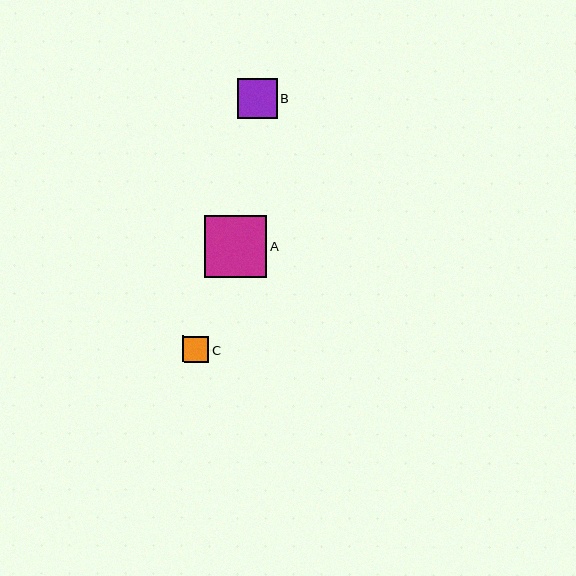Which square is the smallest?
Square C is the smallest with a size of approximately 26 pixels.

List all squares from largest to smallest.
From largest to smallest: A, B, C.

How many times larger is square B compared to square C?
Square B is approximately 1.5 times the size of square C.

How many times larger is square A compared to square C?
Square A is approximately 2.4 times the size of square C.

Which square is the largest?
Square A is the largest with a size of approximately 62 pixels.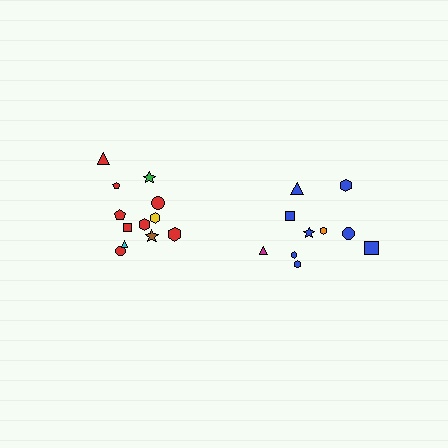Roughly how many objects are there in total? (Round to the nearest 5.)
Roughly 20 objects in total.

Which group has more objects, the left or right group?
The left group.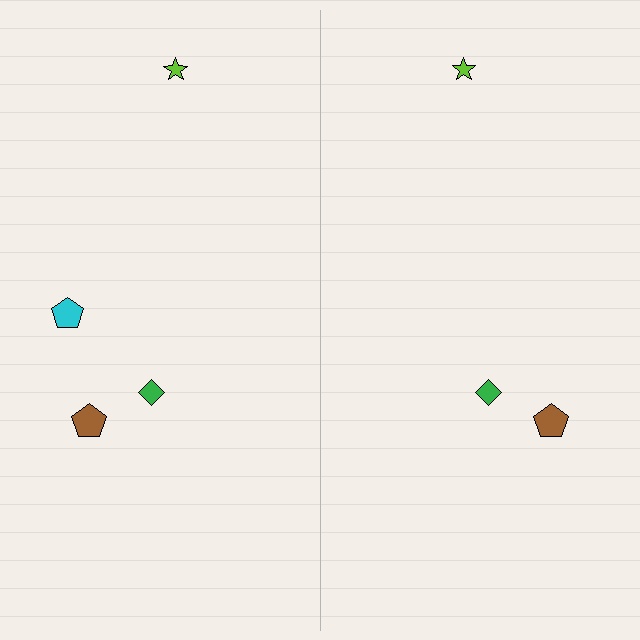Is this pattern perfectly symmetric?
No, the pattern is not perfectly symmetric. A cyan pentagon is missing from the right side.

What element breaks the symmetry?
A cyan pentagon is missing from the right side.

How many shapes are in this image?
There are 7 shapes in this image.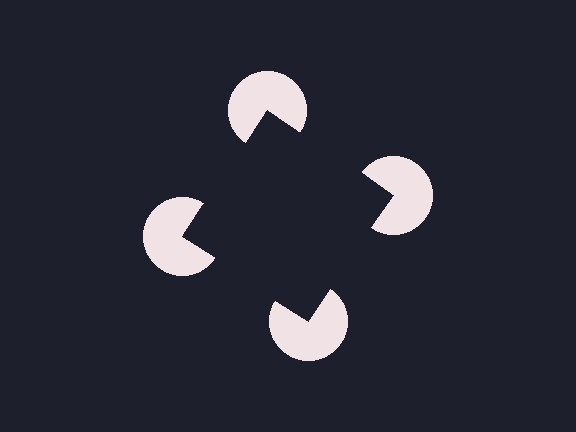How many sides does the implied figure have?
4 sides.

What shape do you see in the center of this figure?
An illusory square — its edges are inferred from the aligned wedge cuts in the pac-man discs, not physically drawn.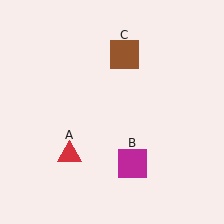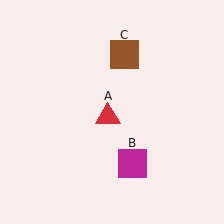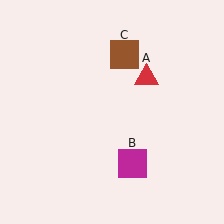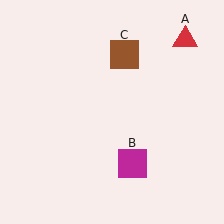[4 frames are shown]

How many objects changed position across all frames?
1 object changed position: red triangle (object A).